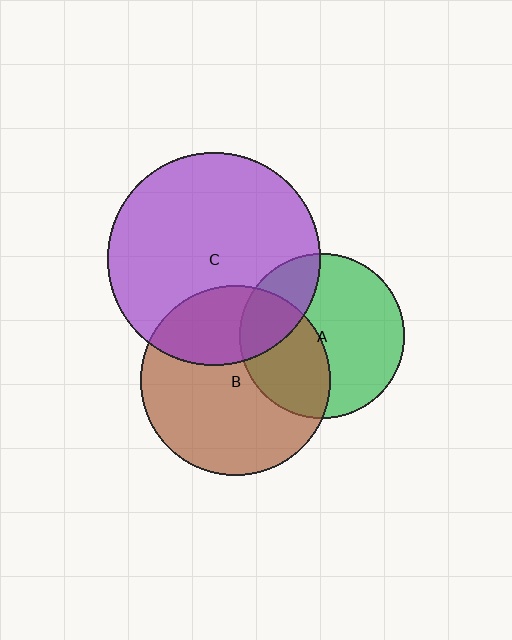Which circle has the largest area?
Circle C (purple).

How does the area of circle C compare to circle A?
Approximately 1.7 times.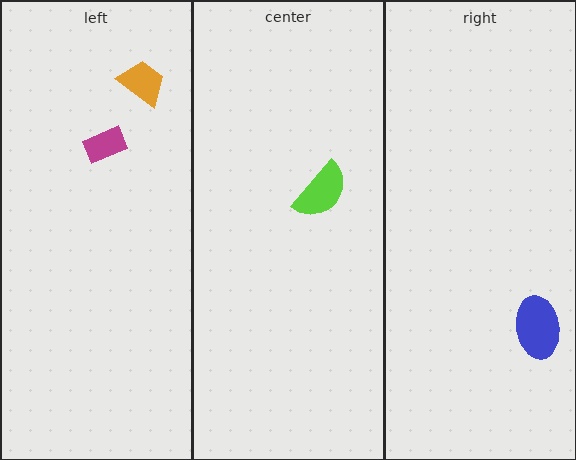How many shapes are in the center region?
1.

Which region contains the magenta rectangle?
The left region.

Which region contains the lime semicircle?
The center region.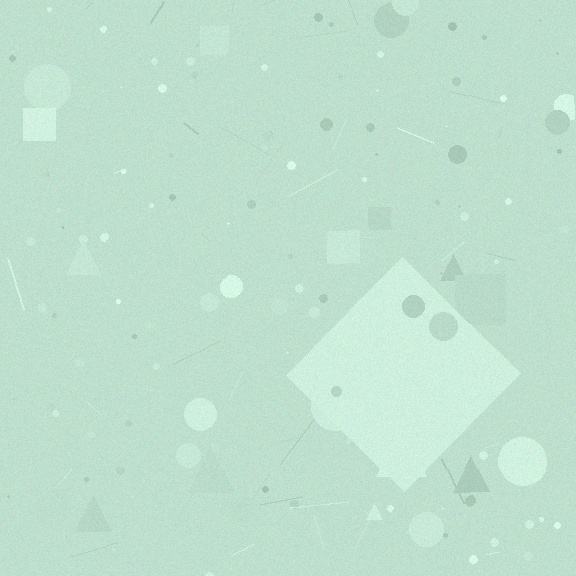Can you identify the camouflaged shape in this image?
The camouflaged shape is a diamond.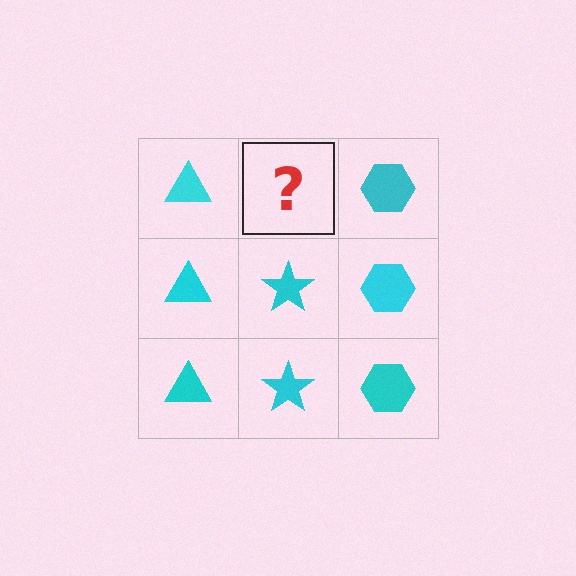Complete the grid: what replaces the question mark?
The question mark should be replaced with a cyan star.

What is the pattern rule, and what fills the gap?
The rule is that each column has a consistent shape. The gap should be filled with a cyan star.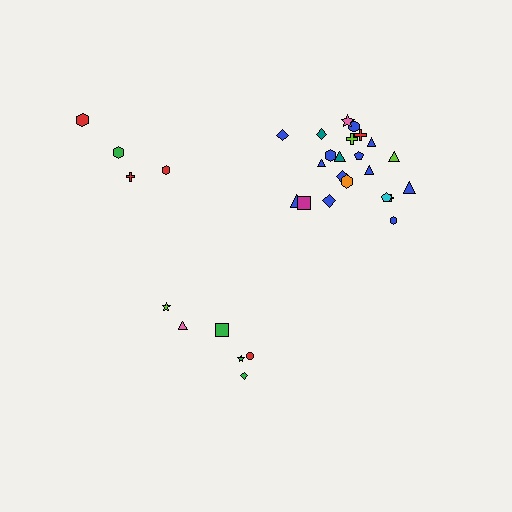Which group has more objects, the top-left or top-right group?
The top-right group.